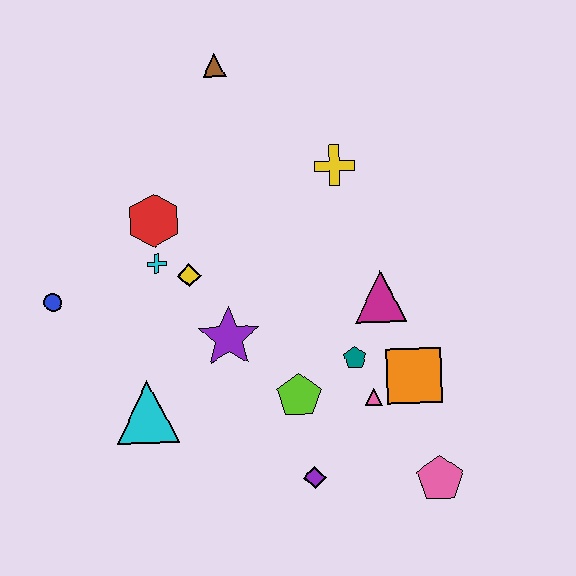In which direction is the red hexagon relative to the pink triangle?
The red hexagon is to the left of the pink triangle.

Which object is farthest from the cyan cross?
The pink pentagon is farthest from the cyan cross.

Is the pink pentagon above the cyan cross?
No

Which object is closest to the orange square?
The pink triangle is closest to the orange square.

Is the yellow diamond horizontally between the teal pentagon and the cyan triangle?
Yes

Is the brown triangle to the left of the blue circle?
No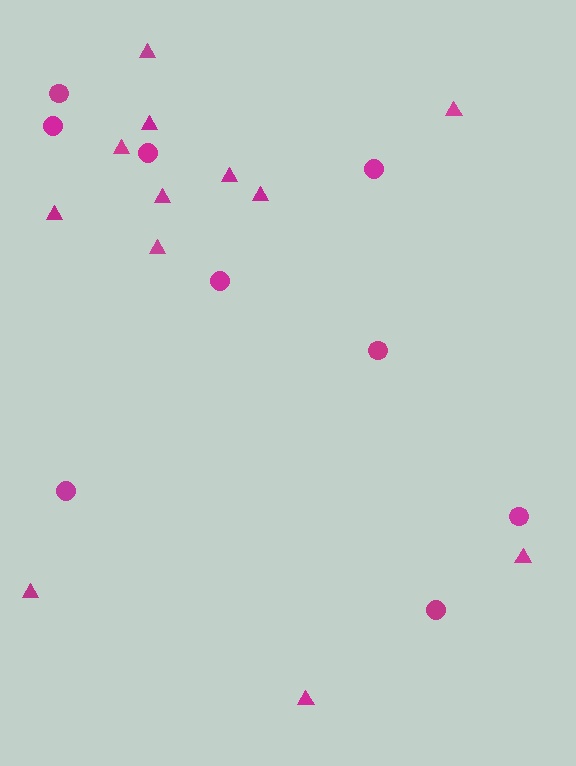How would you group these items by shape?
There are 2 groups: one group of triangles (12) and one group of circles (9).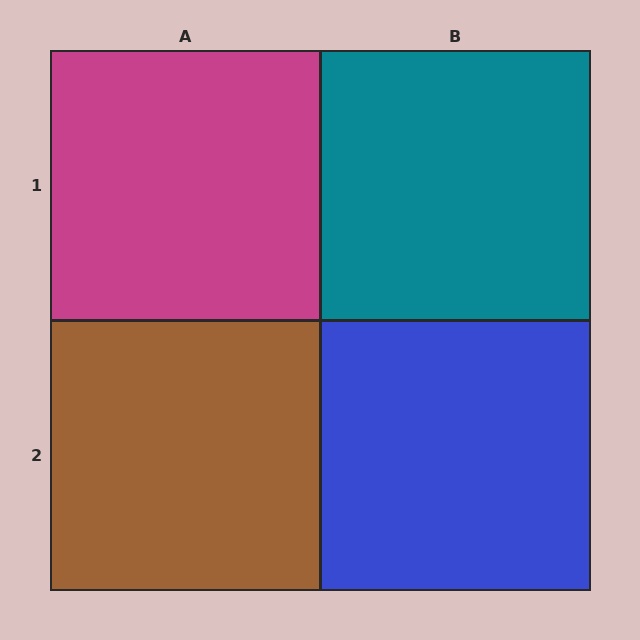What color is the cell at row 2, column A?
Brown.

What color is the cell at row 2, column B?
Blue.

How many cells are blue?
1 cell is blue.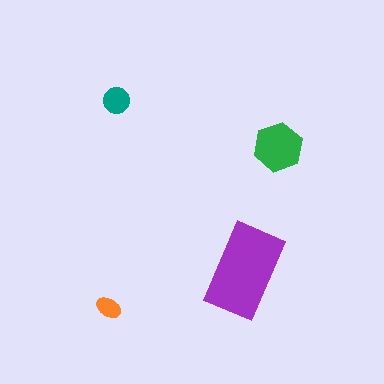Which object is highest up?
The teal circle is topmost.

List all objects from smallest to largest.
The orange ellipse, the teal circle, the green hexagon, the purple rectangle.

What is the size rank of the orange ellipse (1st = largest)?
4th.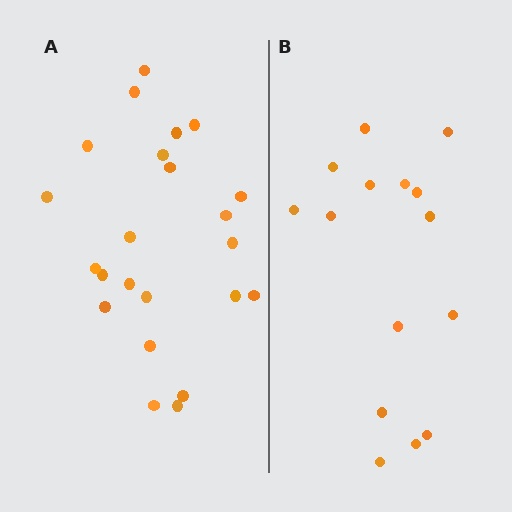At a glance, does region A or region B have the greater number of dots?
Region A (the left region) has more dots.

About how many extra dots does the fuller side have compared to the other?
Region A has roughly 8 or so more dots than region B.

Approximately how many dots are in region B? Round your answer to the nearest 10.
About 20 dots. (The exact count is 15, which rounds to 20.)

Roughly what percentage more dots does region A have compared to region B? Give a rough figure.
About 55% more.